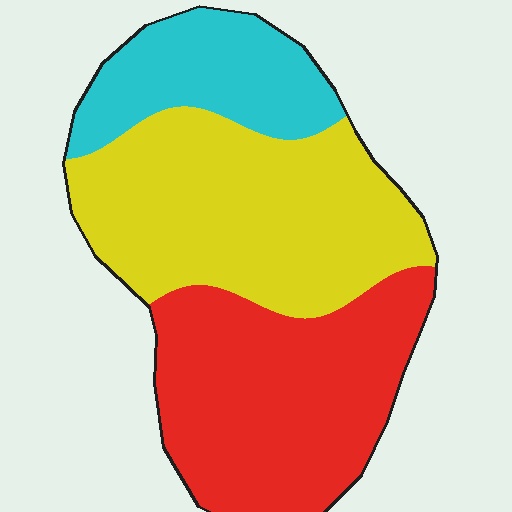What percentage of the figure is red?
Red covers 39% of the figure.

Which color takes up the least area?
Cyan, at roughly 20%.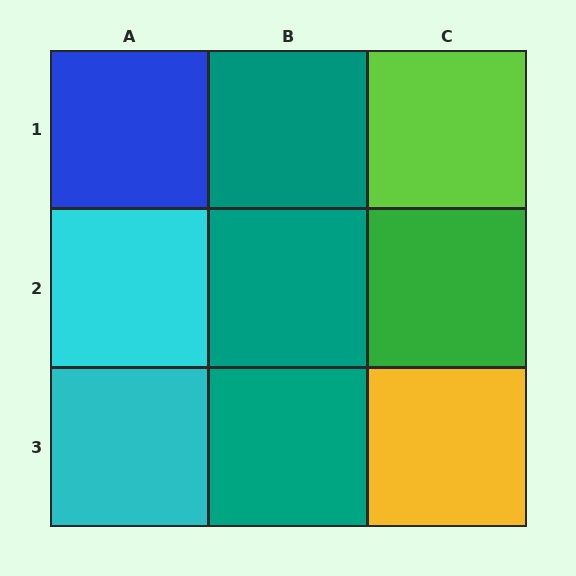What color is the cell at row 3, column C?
Yellow.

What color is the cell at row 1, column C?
Lime.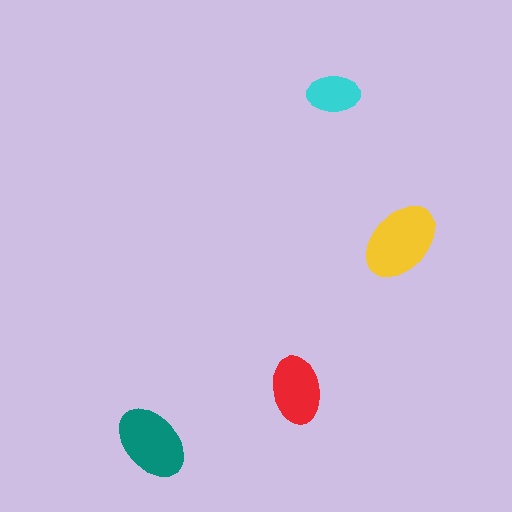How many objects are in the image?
There are 4 objects in the image.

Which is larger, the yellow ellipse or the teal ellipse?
The yellow one.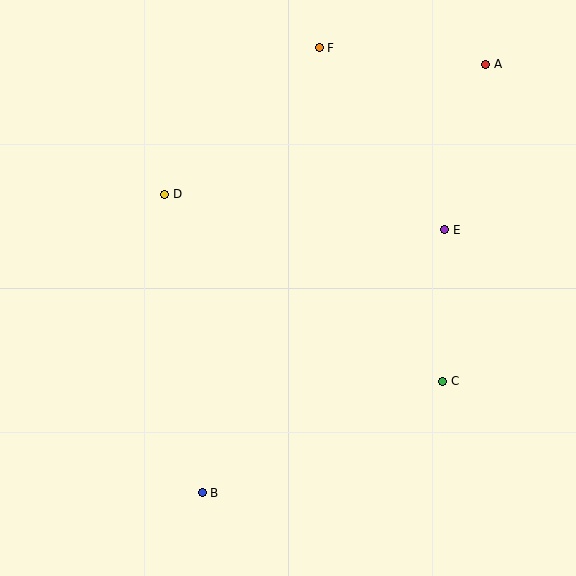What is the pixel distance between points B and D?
The distance between B and D is 301 pixels.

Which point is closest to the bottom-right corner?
Point C is closest to the bottom-right corner.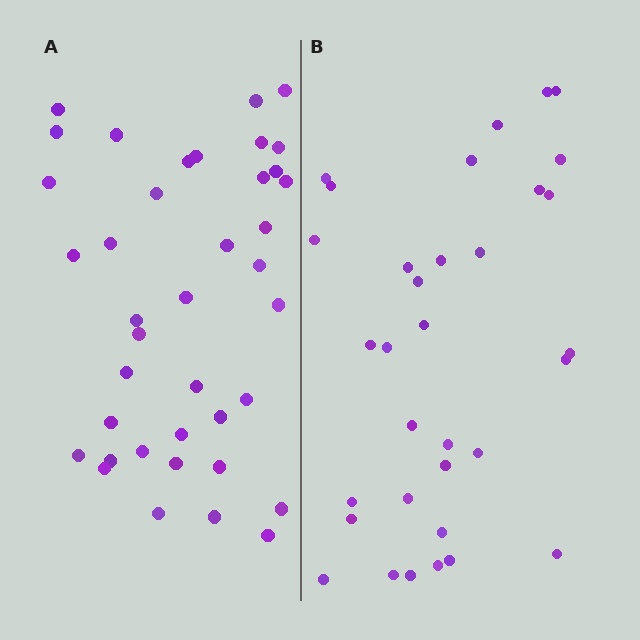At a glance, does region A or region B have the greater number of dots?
Region A (the left region) has more dots.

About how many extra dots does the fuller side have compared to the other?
Region A has about 6 more dots than region B.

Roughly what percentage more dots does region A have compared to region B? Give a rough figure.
About 20% more.